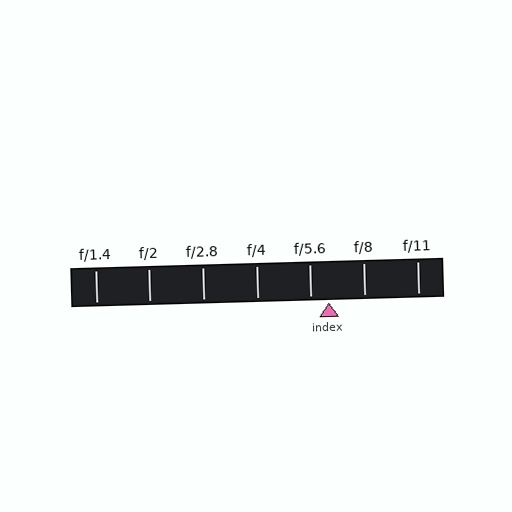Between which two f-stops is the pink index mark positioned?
The index mark is between f/5.6 and f/8.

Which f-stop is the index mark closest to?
The index mark is closest to f/5.6.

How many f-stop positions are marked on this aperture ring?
There are 7 f-stop positions marked.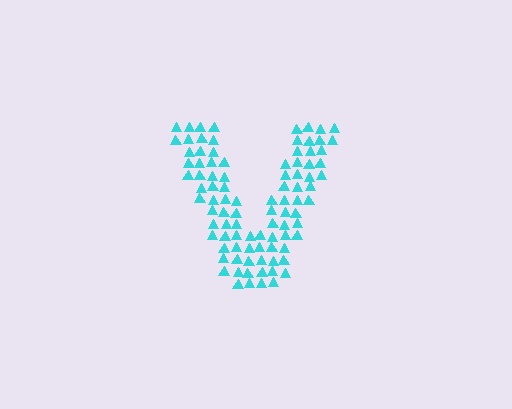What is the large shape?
The large shape is the letter V.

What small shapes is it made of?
It is made of small triangles.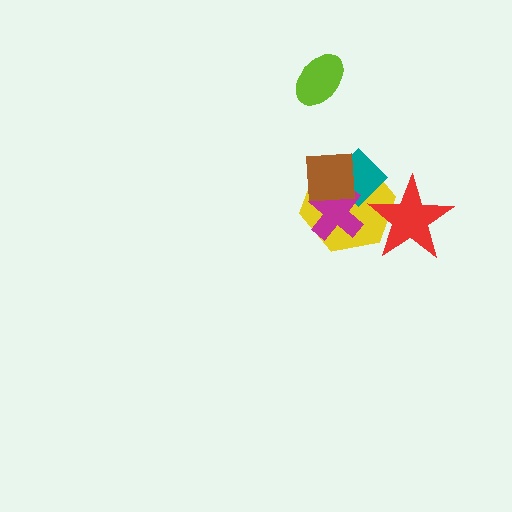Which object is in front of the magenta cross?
The brown square is in front of the magenta cross.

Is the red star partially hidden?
No, no other shape covers it.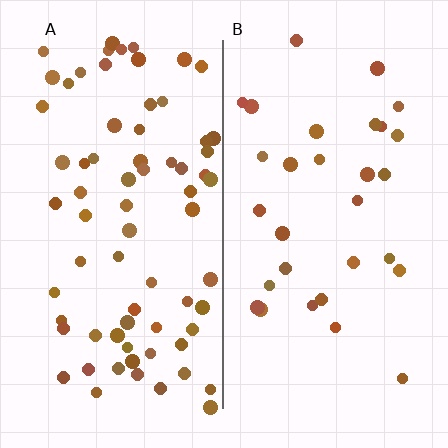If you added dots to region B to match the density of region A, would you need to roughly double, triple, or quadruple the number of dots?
Approximately double.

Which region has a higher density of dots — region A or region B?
A (the left).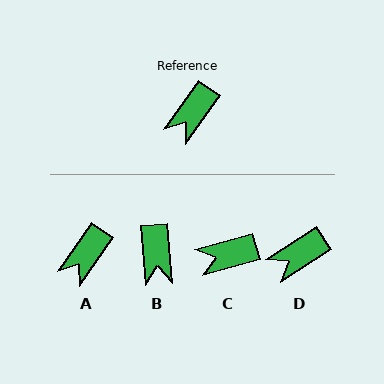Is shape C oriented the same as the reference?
No, it is off by about 40 degrees.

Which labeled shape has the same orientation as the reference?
A.